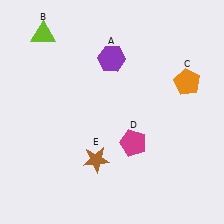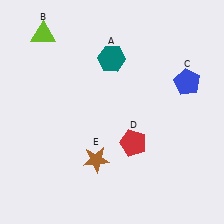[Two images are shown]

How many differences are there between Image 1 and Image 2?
There are 3 differences between the two images.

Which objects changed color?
A changed from purple to teal. C changed from orange to blue. D changed from magenta to red.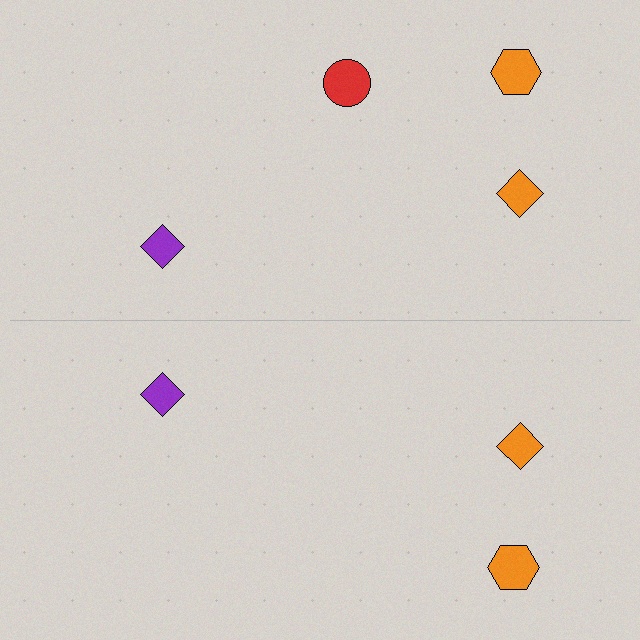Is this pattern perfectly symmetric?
No, the pattern is not perfectly symmetric. A red circle is missing from the bottom side.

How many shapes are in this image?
There are 7 shapes in this image.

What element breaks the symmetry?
A red circle is missing from the bottom side.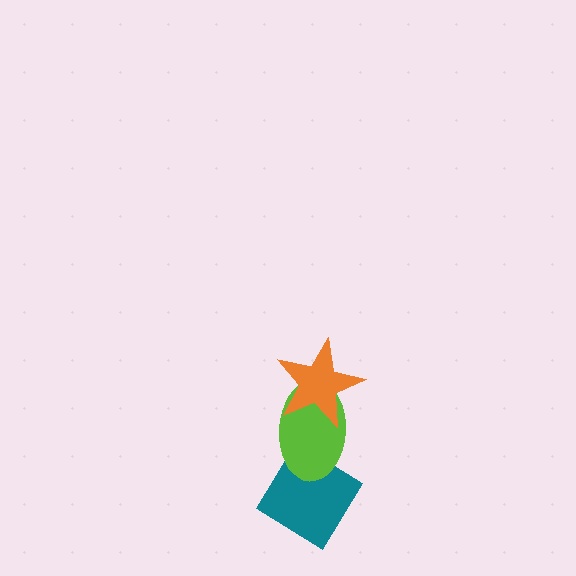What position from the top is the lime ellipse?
The lime ellipse is 2nd from the top.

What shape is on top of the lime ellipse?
The orange star is on top of the lime ellipse.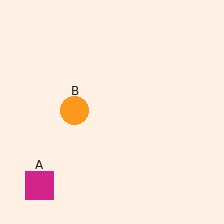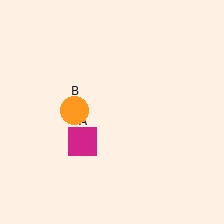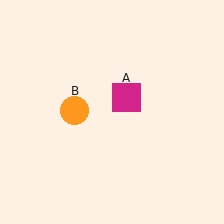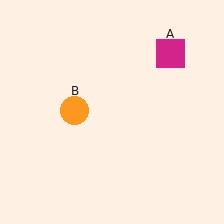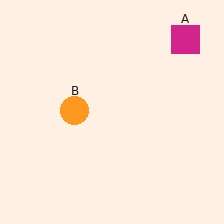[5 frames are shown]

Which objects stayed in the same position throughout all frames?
Orange circle (object B) remained stationary.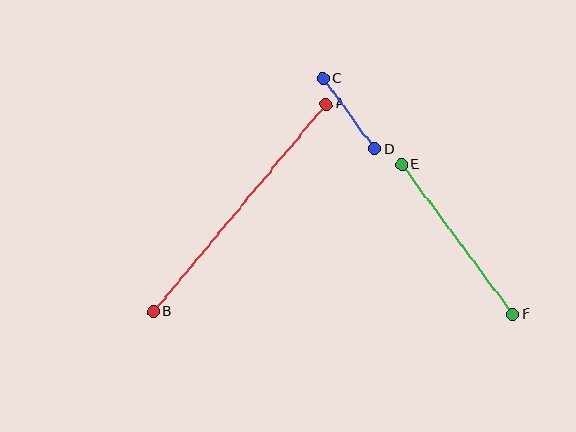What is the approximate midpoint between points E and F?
The midpoint is at approximately (457, 239) pixels.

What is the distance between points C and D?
The distance is approximately 88 pixels.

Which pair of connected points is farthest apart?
Points A and B are farthest apart.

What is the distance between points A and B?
The distance is approximately 270 pixels.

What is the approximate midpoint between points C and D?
The midpoint is at approximately (349, 114) pixels.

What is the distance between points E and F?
The distance is approximately 186 pixels.